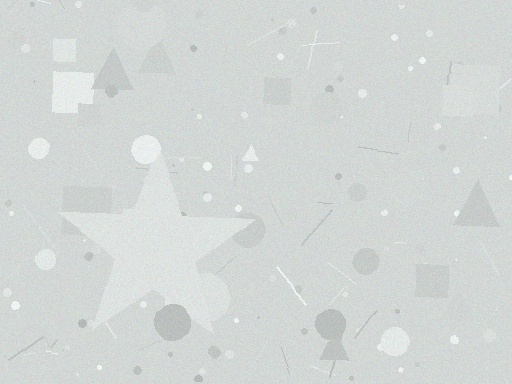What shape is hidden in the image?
A star is hidden in the image.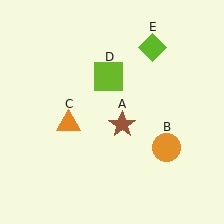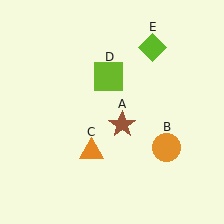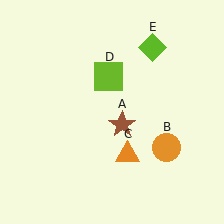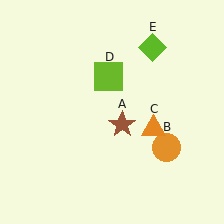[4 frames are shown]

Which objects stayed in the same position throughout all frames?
Brown star (object A) and orange circle (object B) and lime square (object D) and lime diamond (object E) remained stationary.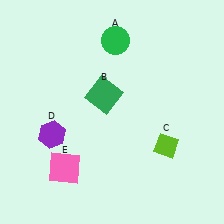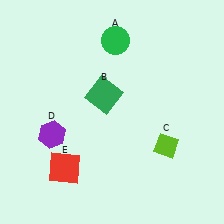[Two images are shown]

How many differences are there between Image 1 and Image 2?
There is 1 difference between the two images.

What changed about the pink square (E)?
In Image 1, E is pink. In Image 2, it changed to red.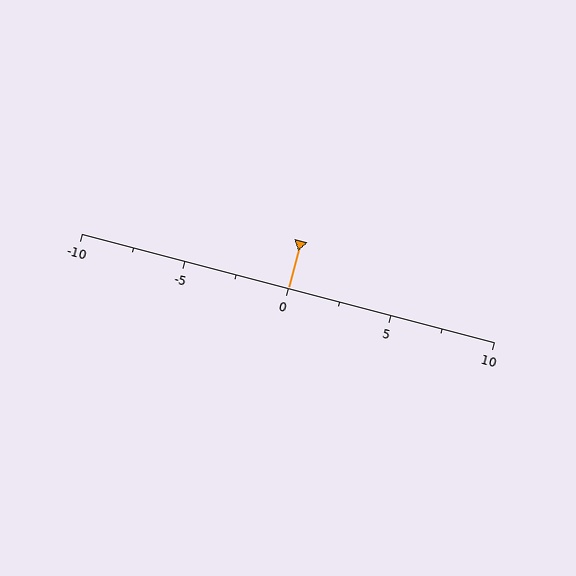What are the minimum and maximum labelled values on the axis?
The axis runs from -10 to 10.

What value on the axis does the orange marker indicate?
The marker indicates approximately 0.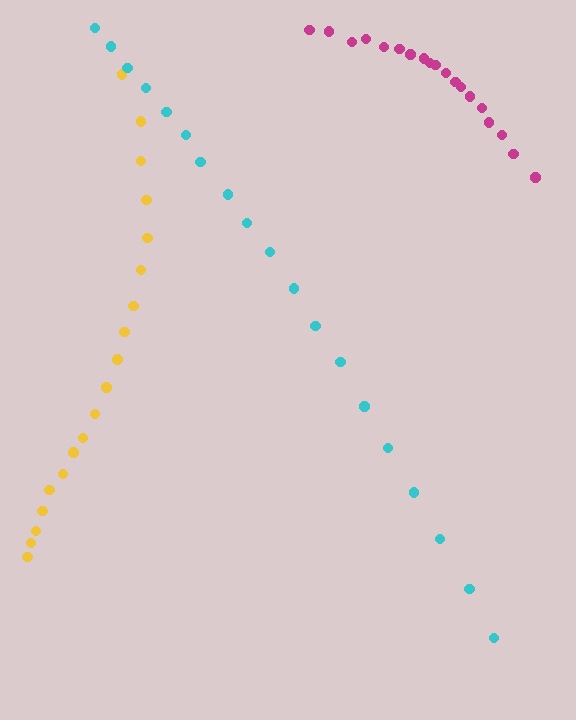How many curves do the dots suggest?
There are 3 distinct paths.